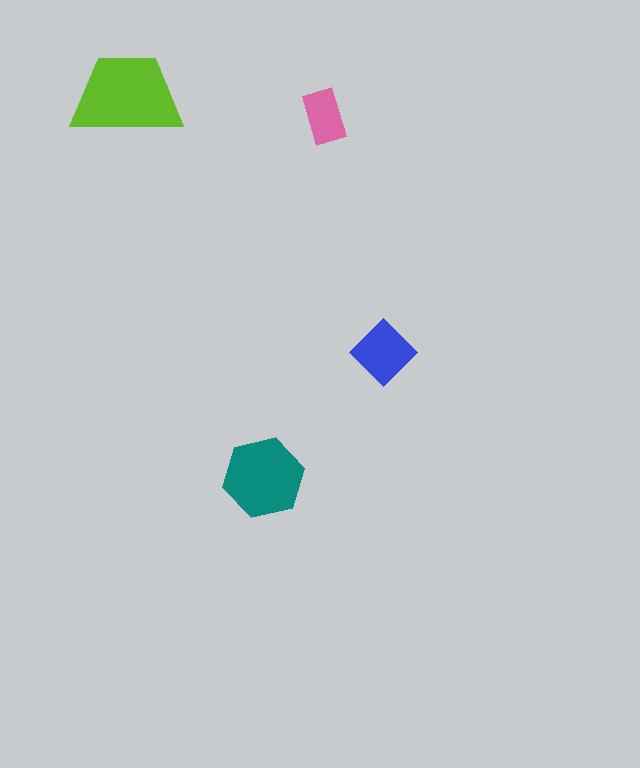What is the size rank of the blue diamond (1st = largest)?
3rd.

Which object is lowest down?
The teal hexagon is bottommost.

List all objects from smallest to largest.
The pink rectangle, the blue diamond, the teal hexagon, the lime trapezoid.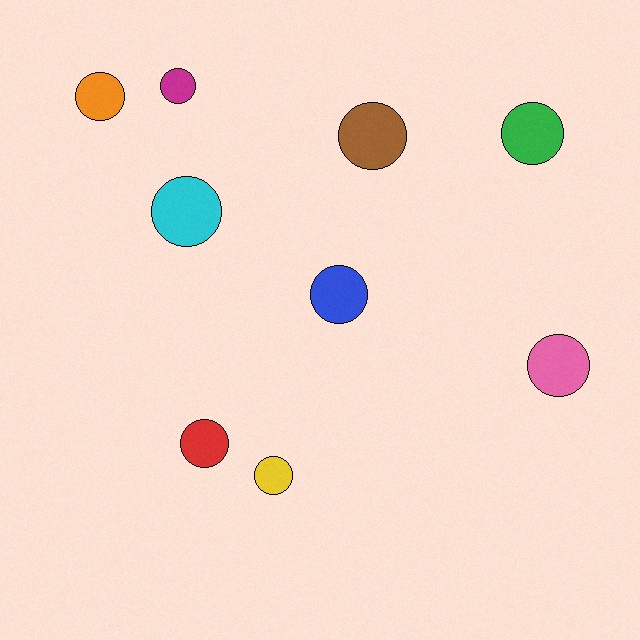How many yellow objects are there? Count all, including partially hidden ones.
There is 1 yellow object.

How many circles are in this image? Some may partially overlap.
There are 9 circles.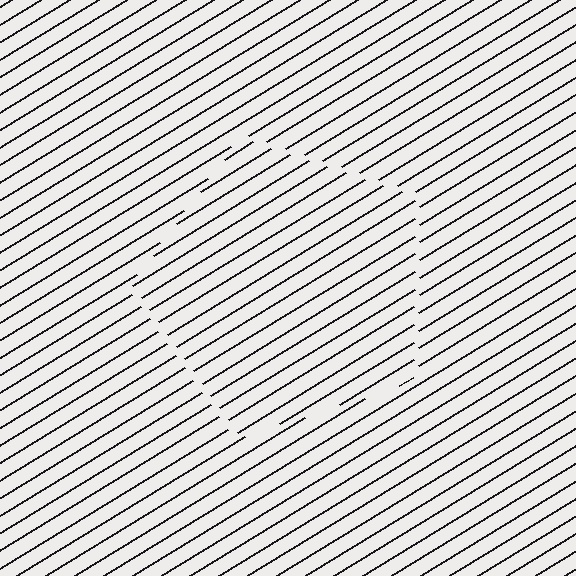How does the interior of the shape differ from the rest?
The interior of the shape contains the same grating, shifted by half a period — the contour is defined by the phase discontinuity where line-ends from the inner and outer gratings abut.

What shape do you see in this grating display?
An illusory pentagon. The interior of the shape contains the same grating, shifted by half a period — the contour is defined by the phase discontinuity where line-ends from the inner and outer gratings abut.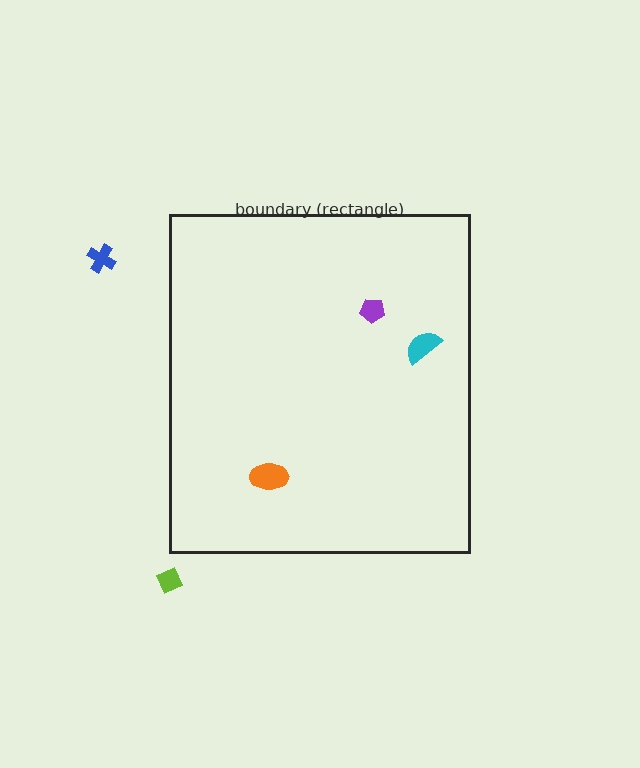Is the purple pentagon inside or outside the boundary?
Inside.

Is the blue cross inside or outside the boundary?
Outside.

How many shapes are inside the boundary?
3 inside, 2 outside.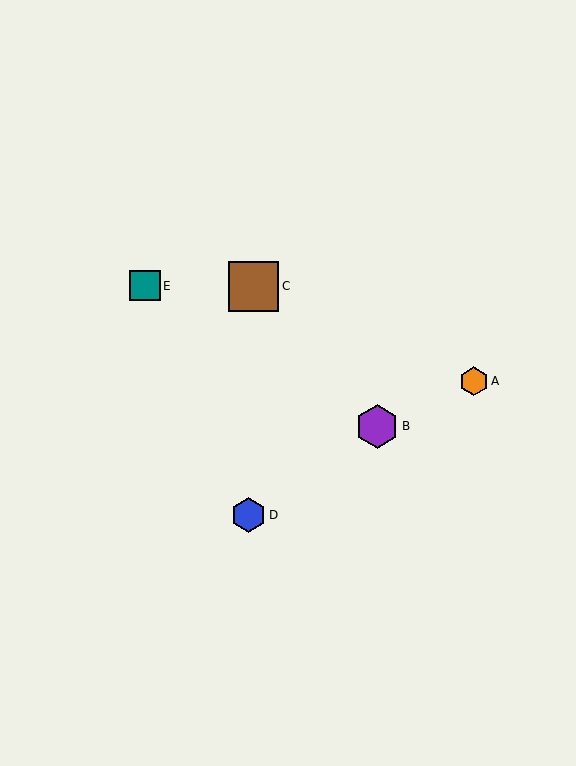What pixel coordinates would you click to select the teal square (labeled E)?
Click at (145, 286) to select the teal square E.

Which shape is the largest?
The brown square (labeled C) is the largest.